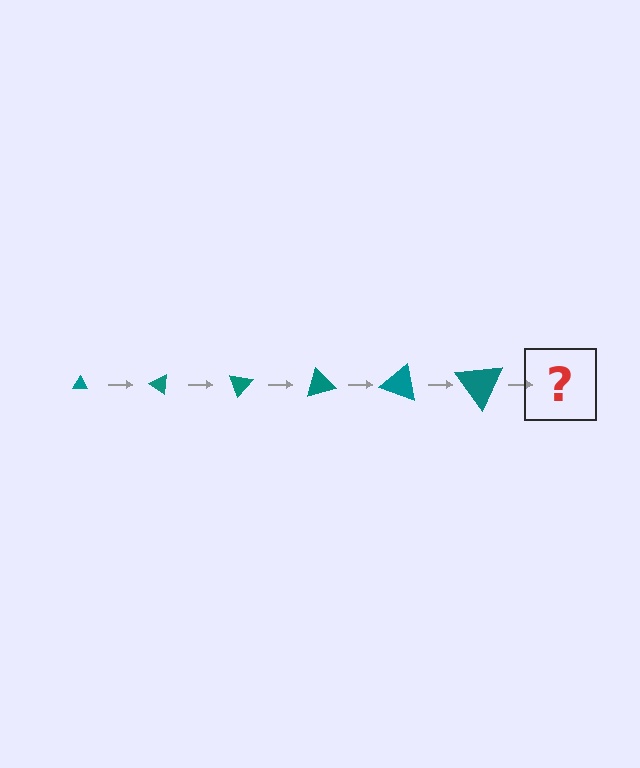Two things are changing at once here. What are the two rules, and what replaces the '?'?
The two rules are that the triangle grows larger each step and it rotates 35 degrees each step. The '?' should be a triangle, larger than the previous one and rotated 210 degrees from the start.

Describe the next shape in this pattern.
It should be a triangle, larger than the previous one and rotated 210 degrees from the start.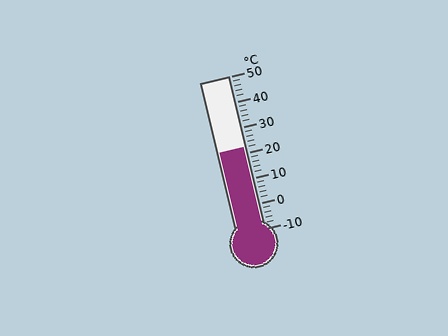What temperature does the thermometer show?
The thermometer shows approximately 22°C.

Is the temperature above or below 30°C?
The temperature is below 30°C.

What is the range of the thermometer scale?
The thermometer scale ranges from -10°C to 50°C.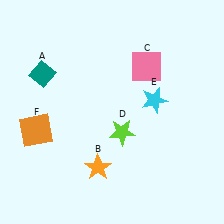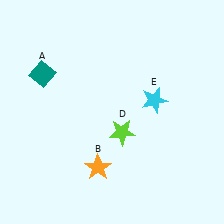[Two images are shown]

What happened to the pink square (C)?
The pink square (C) was removed in Image 2. It was in the top-right area of Image 1.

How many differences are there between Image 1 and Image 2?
There are 2 differences between the two images.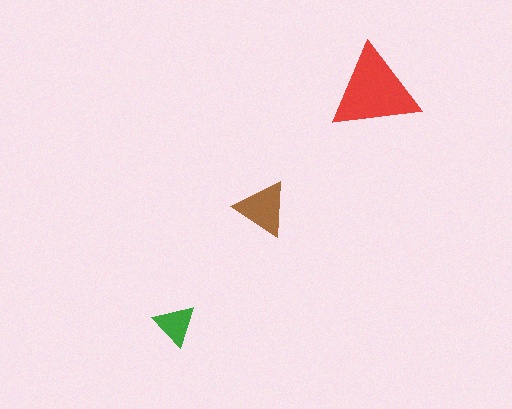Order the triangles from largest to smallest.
the red one, the brown one, the green one.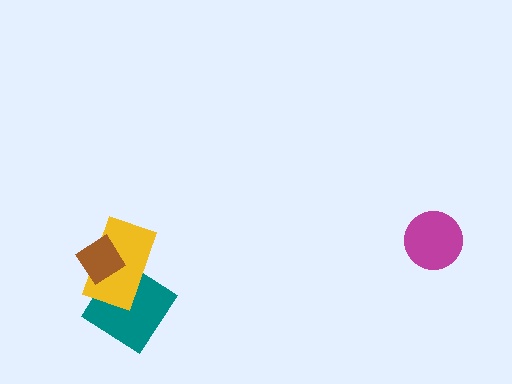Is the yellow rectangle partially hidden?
Yes, it is partially covered by another shape.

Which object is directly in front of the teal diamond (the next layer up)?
The yellow rectangle is directly in front of the teal diamond.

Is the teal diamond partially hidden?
Yes, it is partially covered by another shape.